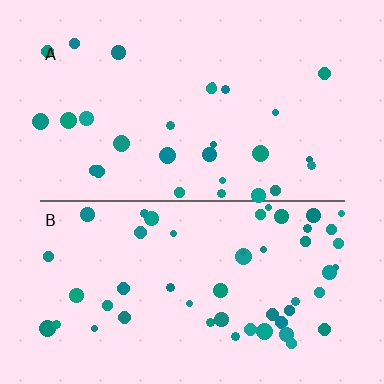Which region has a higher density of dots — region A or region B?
B (the bottom).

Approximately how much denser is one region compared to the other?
Approximately 1.9× — region B over region A.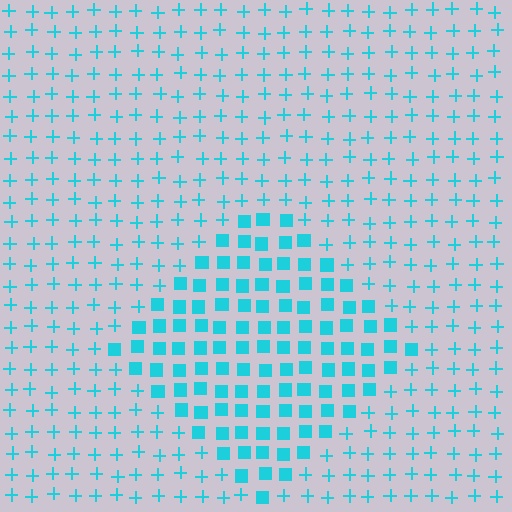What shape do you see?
I see a diamond.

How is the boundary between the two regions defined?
The boundary is defined by a change in element shape: squares inside vs. plus signs outside. All elements share the same color and spacing.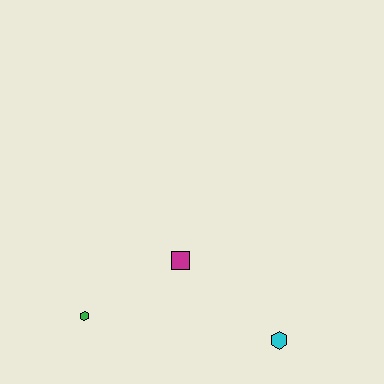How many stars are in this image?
There are no stars.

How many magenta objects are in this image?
There is 1 magenta object.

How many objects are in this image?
There are 3 objects.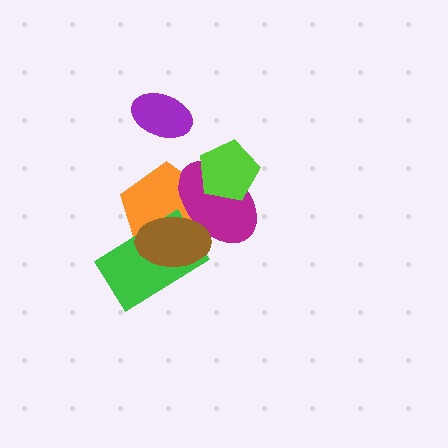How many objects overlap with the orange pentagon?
4 objects overlap with the orange pentagon.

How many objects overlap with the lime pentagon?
2 objects overlap with the lime pentagon.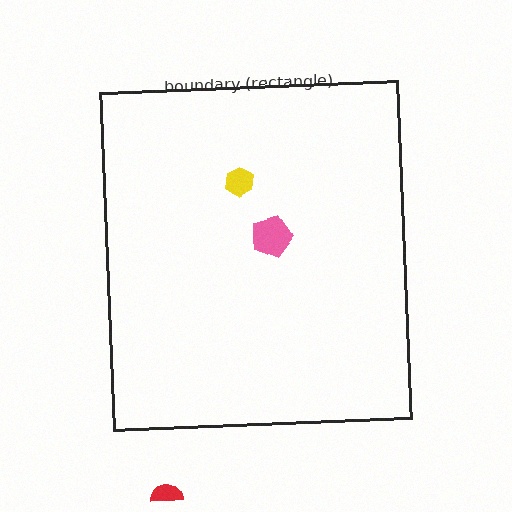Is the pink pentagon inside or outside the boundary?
Inside.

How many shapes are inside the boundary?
2 inside, 1 outside.